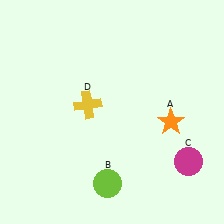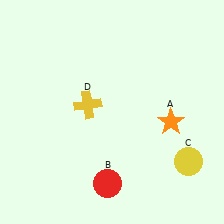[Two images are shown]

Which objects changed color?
B changed from lime to red. C changed from magenta to yellow.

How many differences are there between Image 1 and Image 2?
There are 2 differences between the two images.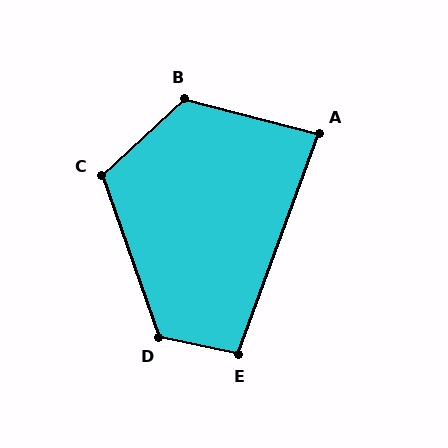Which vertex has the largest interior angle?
B, at approximately 123 degrees.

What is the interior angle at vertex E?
Approximately 98 degrees (obtuse).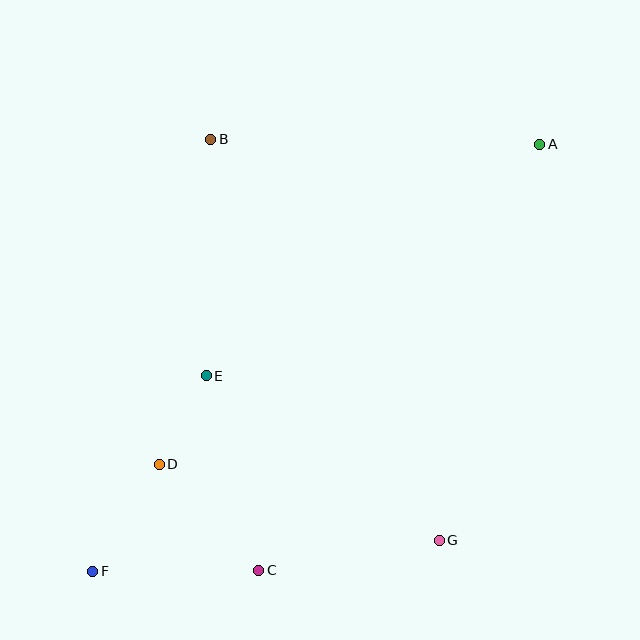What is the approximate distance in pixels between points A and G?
The distance between A and G is approximately 409 pixels.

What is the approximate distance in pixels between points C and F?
The distance between C and F is approximately 166 pixels.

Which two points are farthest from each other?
Points A and F are farthest from each other.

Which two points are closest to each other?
Points D and E are closest to each other.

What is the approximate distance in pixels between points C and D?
The distance between C and D is approximately 145 pixels.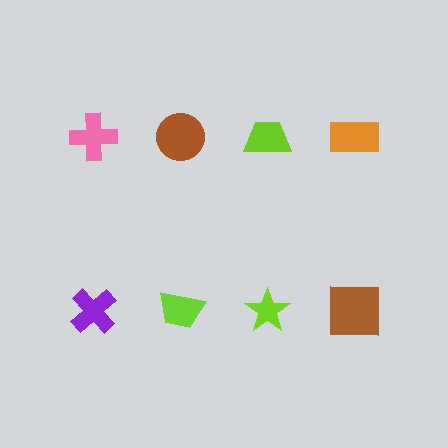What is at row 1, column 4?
An orange rectangle.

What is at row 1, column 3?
A lime trapezoid.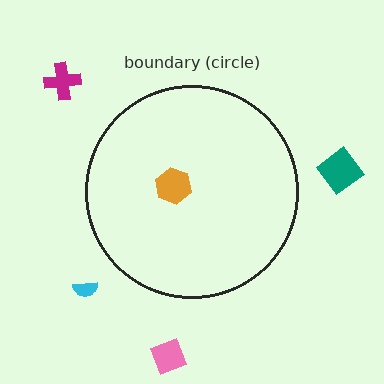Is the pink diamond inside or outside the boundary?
Outside.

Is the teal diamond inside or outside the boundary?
Outside.